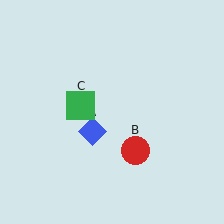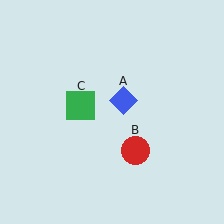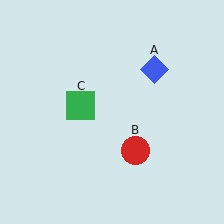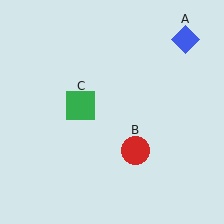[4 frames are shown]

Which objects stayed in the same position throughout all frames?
Red circle (object B) and green square (object C) remained stationary.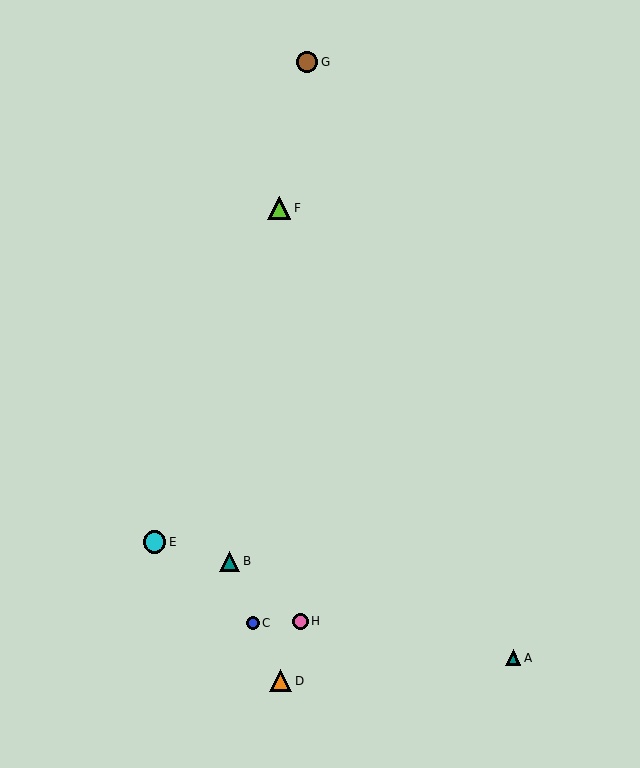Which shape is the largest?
The lime triangle (labeled F) is the largest.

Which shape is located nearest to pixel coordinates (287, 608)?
The pink circle (labeled H) at (300, 621) is nearest to that location.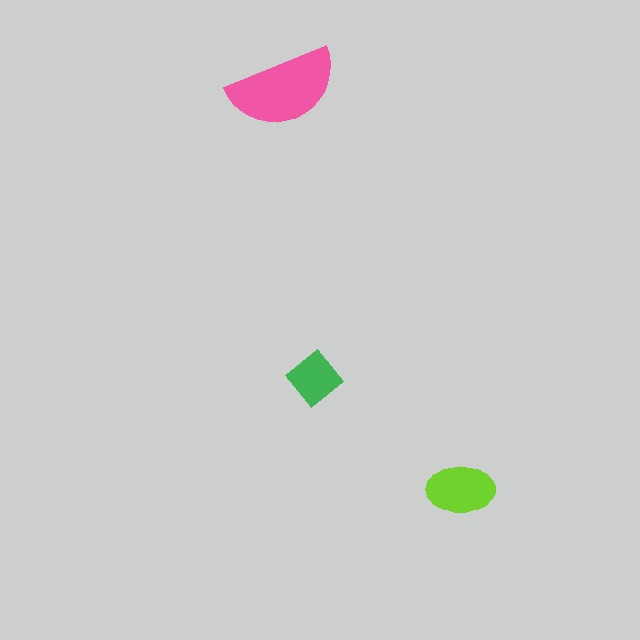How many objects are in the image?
There are 3 objects in the image.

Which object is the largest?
The pink semicircle.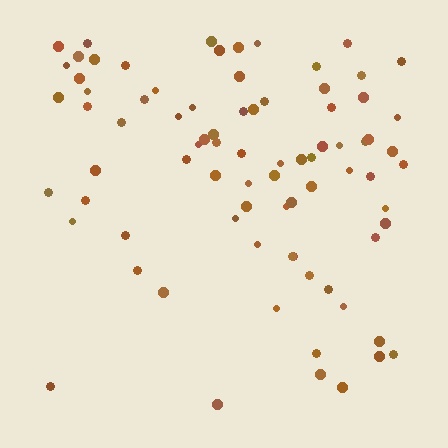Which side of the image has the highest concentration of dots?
The top.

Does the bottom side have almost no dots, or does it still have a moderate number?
Still a moderate number, just noticeably fewer than the top.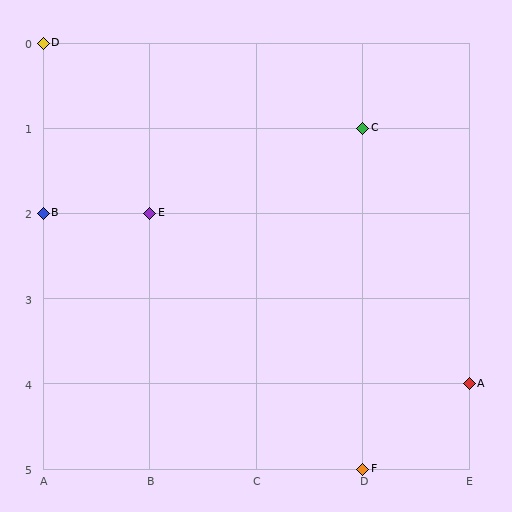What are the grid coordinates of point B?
Point B is at grid coordinates (A, 2).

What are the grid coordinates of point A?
Point A is at grid coordinates (E, 4).